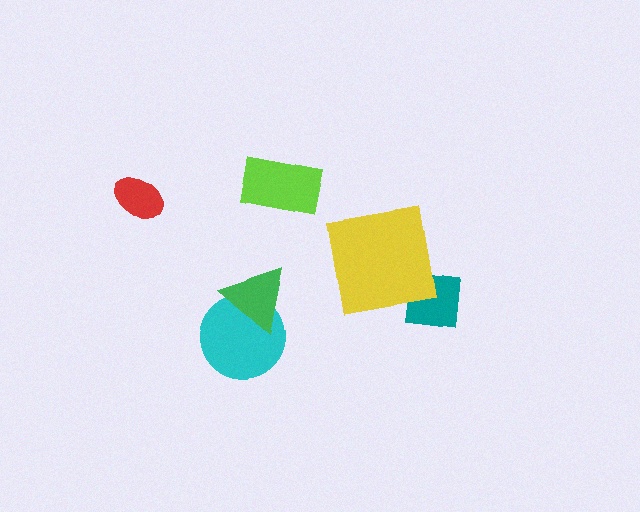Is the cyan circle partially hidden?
Yes, it is partially covered by another shape.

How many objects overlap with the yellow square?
0 objects overlap with the yellow square.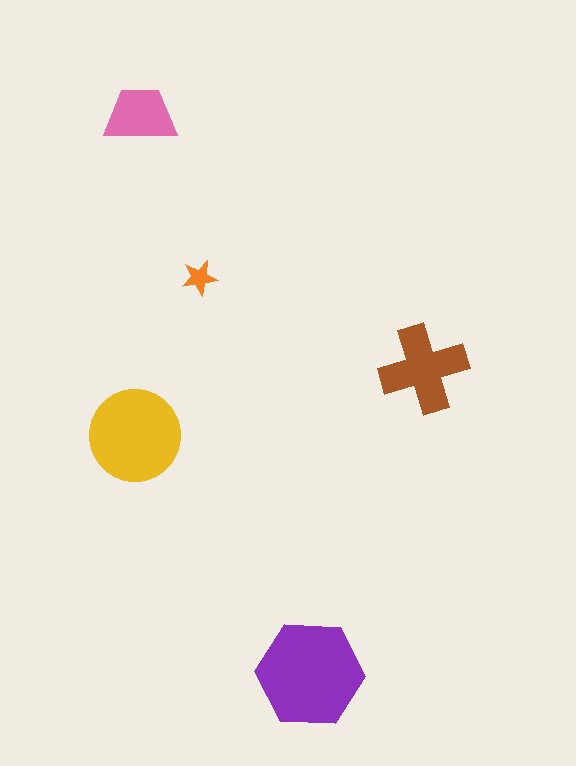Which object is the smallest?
The orange star.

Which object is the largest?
The purple hexagon.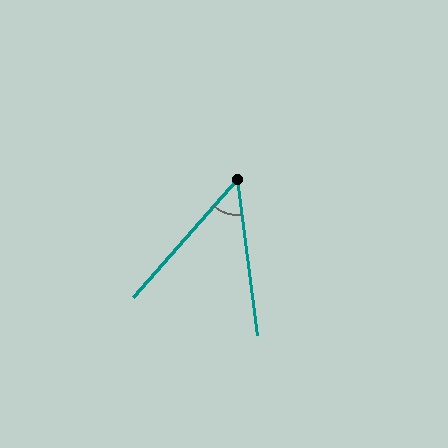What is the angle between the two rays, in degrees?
Approximately 49 degrees.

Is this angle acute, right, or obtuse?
It is acute.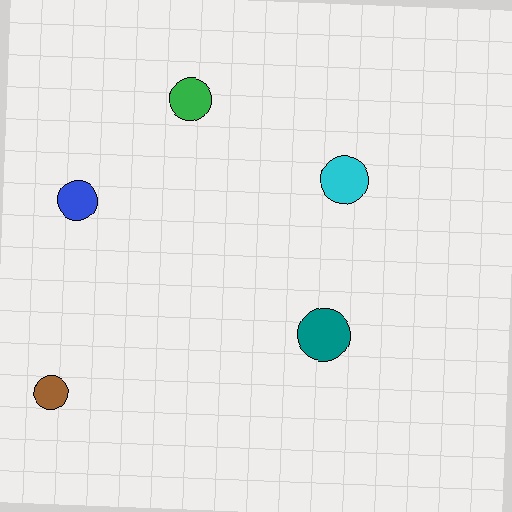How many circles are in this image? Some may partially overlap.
There are 5 circles.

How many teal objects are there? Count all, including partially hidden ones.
There is 1 teal object.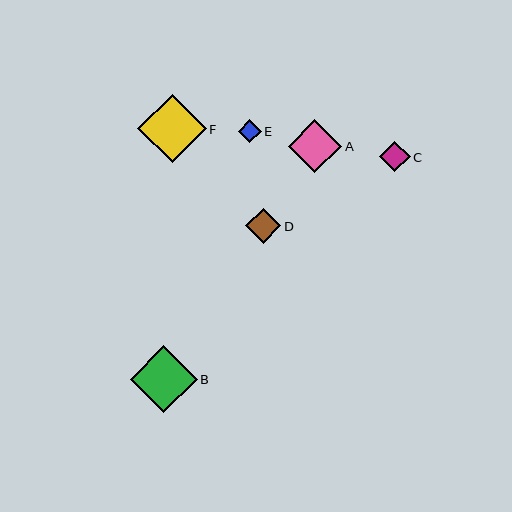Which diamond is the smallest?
Diamond E is the smallest with a size of approximately 23 pixels.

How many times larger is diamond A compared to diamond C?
Diamond A is approximately 1.7 times the size of diamond C.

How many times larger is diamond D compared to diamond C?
Diamond D is approximately 1.1 times the size of diamond C.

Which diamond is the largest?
Diamond F is the largest with a size of approximately 69 pixels.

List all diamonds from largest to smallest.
From largest to smallest: F, B, A, D, C, E.